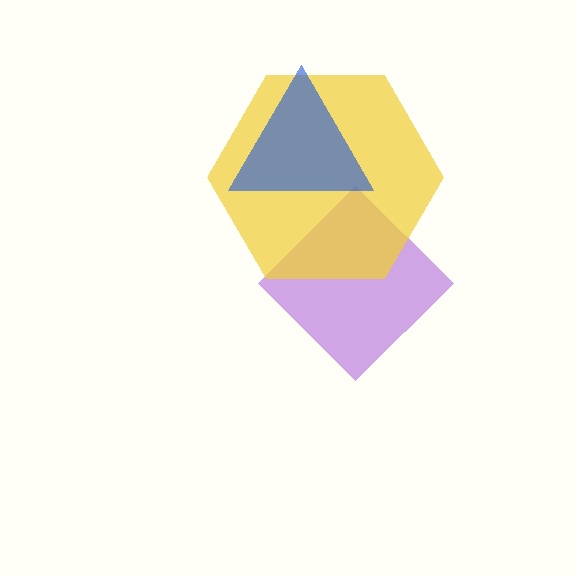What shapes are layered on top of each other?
The layered shapes are: a purple diamond, a yellow hexagon, a blue triangle.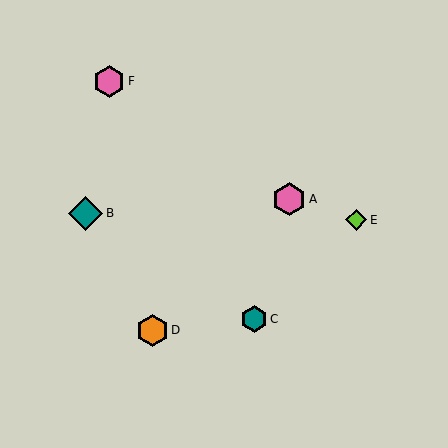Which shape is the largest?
The teal diamond (labeled B) is the largest.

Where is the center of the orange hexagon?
The center of the orange hexagon is at (153, 330).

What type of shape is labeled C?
Shape C is a teal hexagon.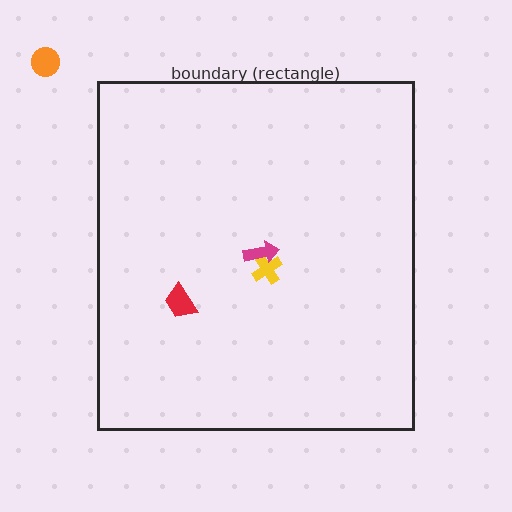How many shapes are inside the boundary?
3 inside, 1 outside.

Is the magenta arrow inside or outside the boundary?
Inside.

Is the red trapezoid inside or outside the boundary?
Inside.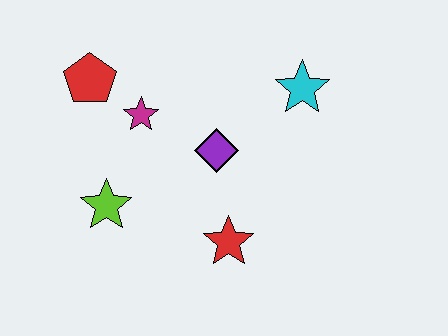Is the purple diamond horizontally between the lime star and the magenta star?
No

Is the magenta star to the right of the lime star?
Yes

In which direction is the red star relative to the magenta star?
The red star is below the magenta star.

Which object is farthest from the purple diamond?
The red pentagon is farthest from the purple diamond.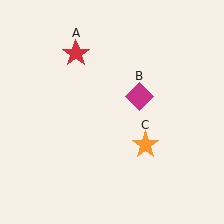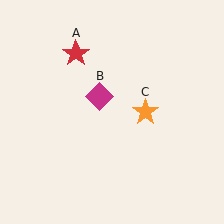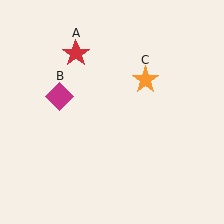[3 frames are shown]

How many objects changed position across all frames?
2 objects changed position: magenta diamond (object B), orange star (object C).